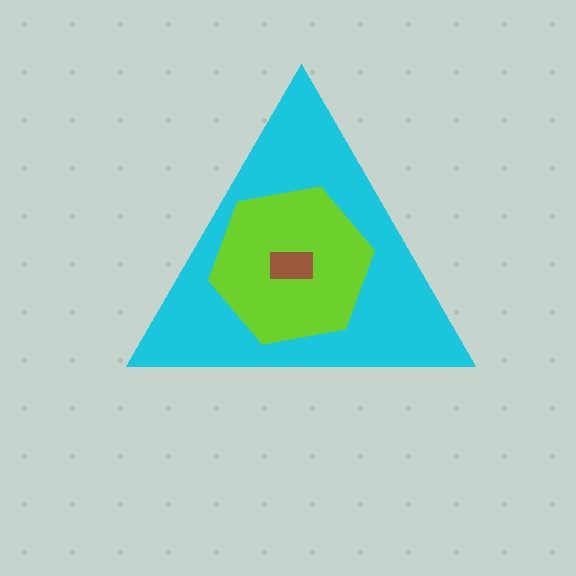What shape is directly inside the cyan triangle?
The lime hexagon.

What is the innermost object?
The brown rectangle.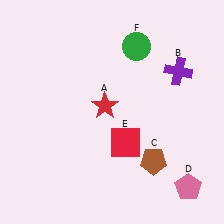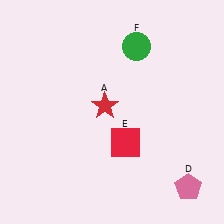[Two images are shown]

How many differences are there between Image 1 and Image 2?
There are 2 differences between the two images.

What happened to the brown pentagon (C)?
The brown pentagon (C) was removed in Image 2. It was in the bottom-right area of Image 1.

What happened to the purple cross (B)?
The purple cross (B) was removed in Image 2. It was in the top-right area of Image 1.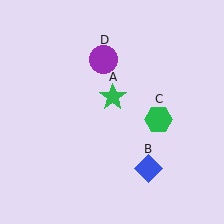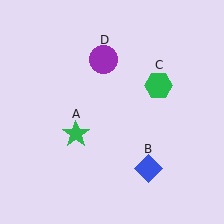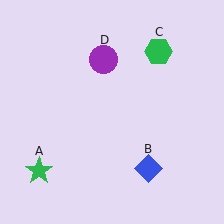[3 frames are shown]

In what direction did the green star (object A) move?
The green star (object A) moved down and to the left.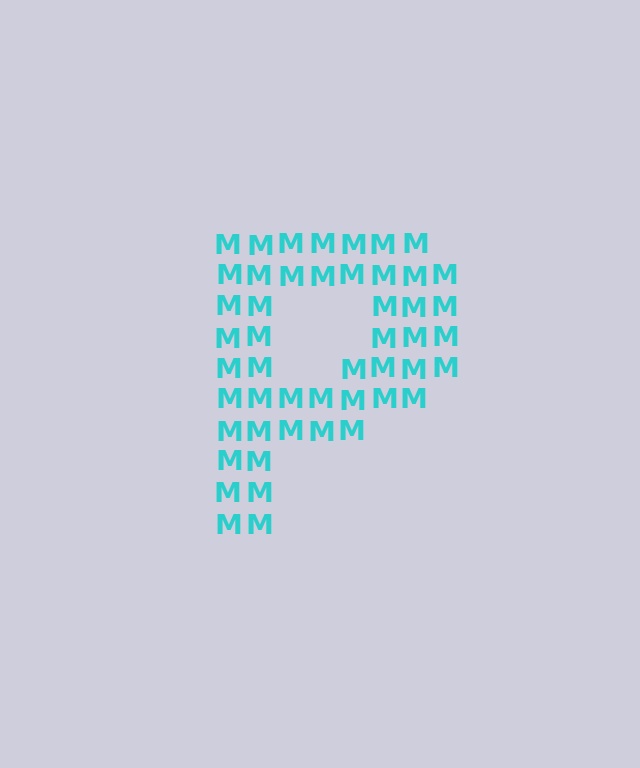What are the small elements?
The small elements are letter M's.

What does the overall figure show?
The overall figure shows the letter P.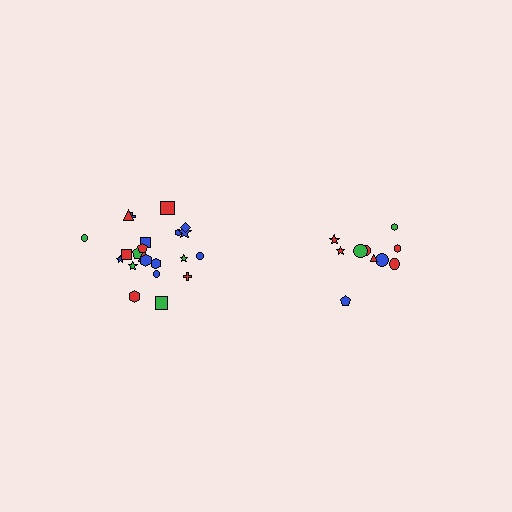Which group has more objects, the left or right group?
The left group.